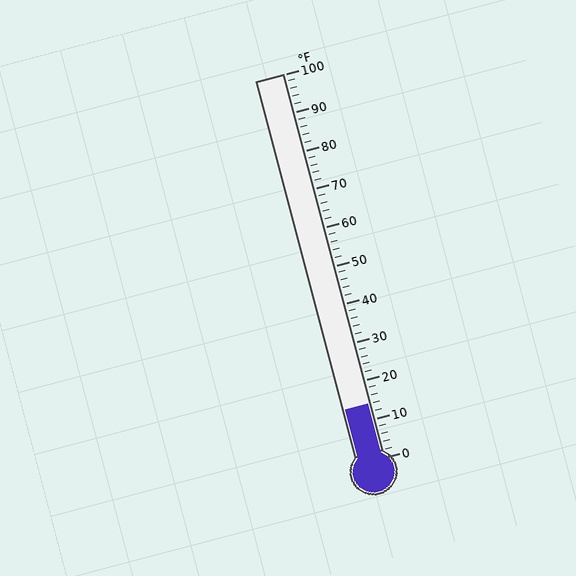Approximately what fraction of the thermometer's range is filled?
The thermometer is filled to approximately 15% of its range.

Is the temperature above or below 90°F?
The temperature is below 90°F.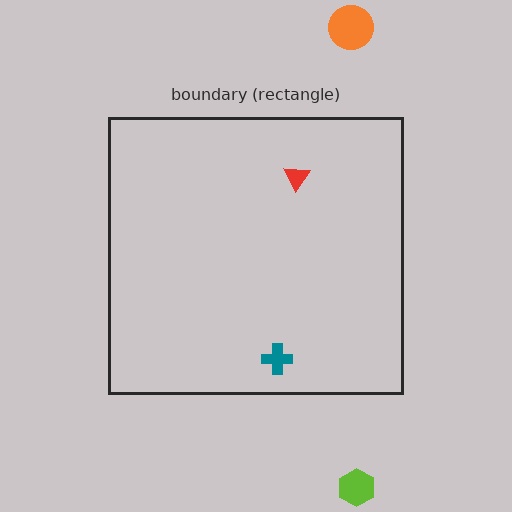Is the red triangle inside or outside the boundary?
Inside.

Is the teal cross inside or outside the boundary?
Inside.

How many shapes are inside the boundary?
2 inside, 2 outside.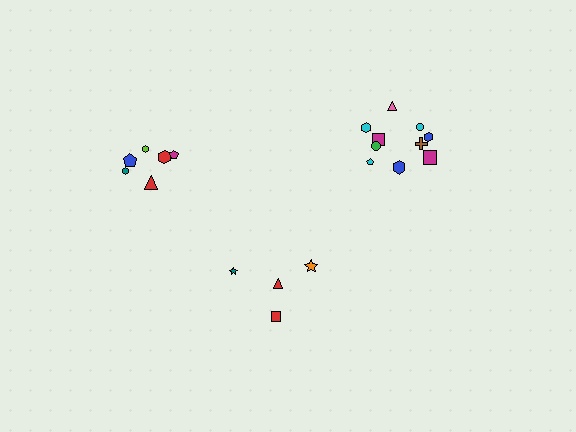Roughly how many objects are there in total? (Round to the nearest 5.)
Roughly 20 objects in total.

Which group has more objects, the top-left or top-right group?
The top-right group.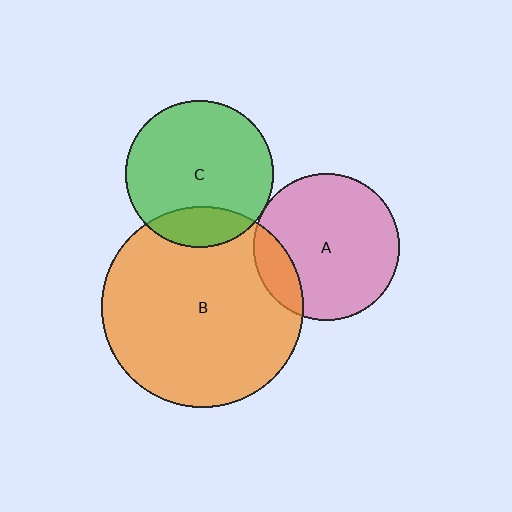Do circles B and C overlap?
Yes.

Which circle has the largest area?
Circle B (orange).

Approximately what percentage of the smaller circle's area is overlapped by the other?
Approximately 20%.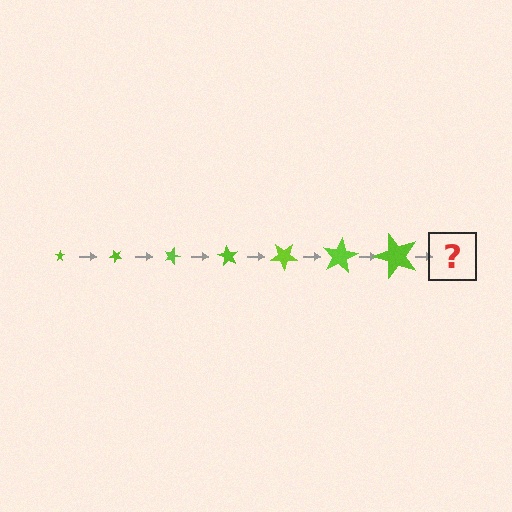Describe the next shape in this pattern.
It should be a star, larger than the previous one and rotated 315 degrees from the start.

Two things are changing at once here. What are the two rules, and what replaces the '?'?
The two rules are that the star grows larger each step and it rotates 45 degrees each step. The '?' should be a star, larger than the previous one and rotated 315 degrees from the start.